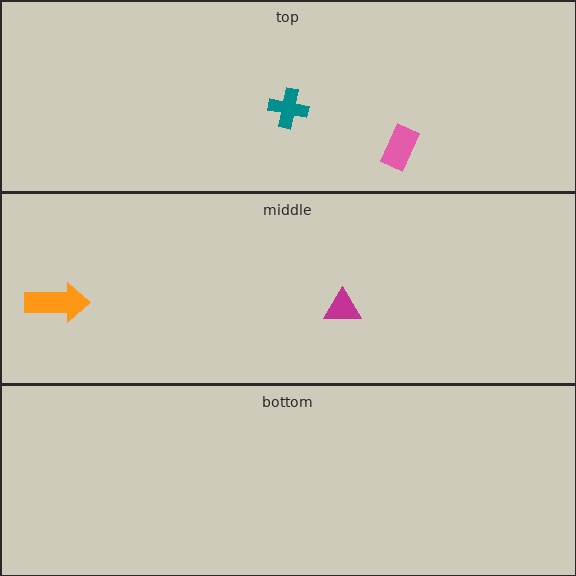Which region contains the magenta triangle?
The middle region.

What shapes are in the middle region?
The magenta triangle, the orange arrow.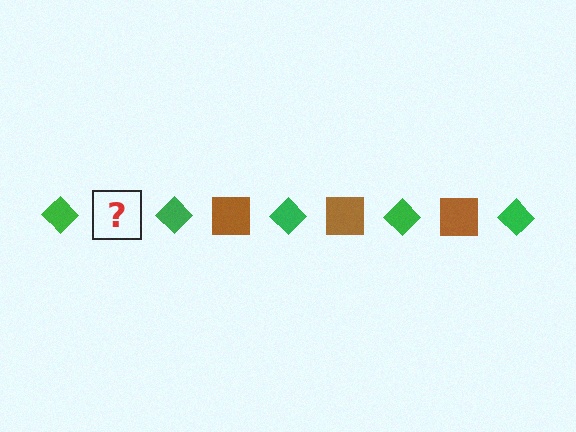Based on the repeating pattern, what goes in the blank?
The blank should be a brown square.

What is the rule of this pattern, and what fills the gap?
The rule is that the pattern alternates between green diamond and brown square. The gap should be filled with a brown square.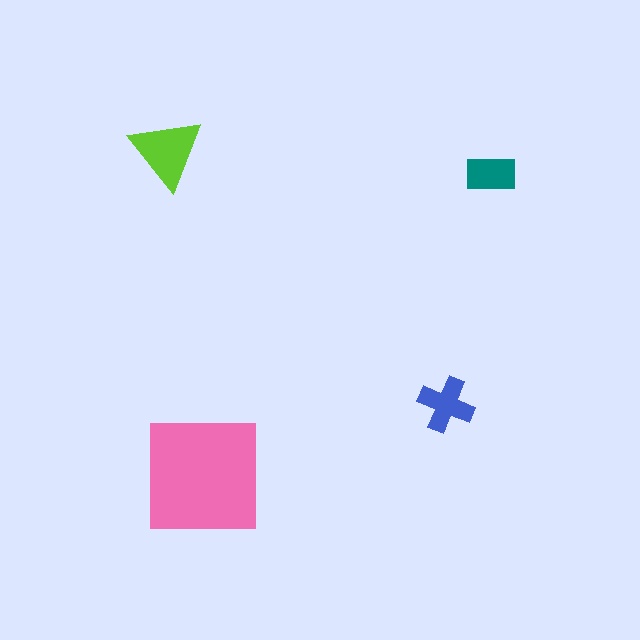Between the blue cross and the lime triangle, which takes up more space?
The lime triangle.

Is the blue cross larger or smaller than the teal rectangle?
Larger.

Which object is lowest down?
The pink square is bottommost.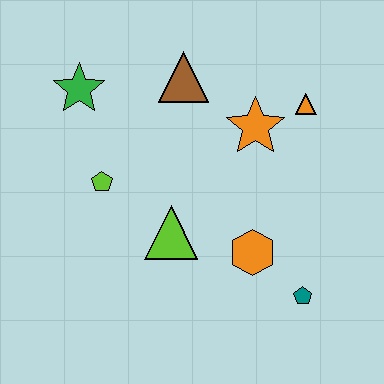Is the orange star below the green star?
Yes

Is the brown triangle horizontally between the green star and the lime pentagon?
No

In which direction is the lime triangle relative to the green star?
The lime triangle is below the green star.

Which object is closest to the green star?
The lime pentagon is closest to the green star.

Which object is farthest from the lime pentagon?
The teal pentagon is farthest from the lime pentagon.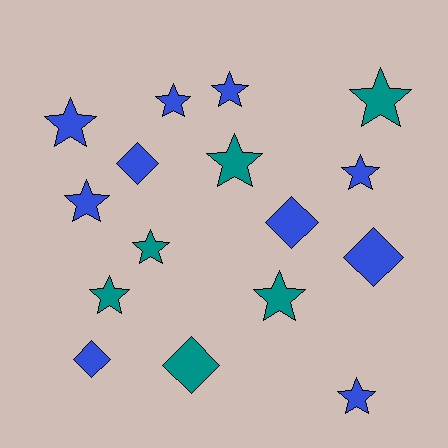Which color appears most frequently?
Blue, with 10 objects.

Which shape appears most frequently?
Star, with 11 objects.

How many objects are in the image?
There are 16 objects.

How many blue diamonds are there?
There are 4 blue diamonds.